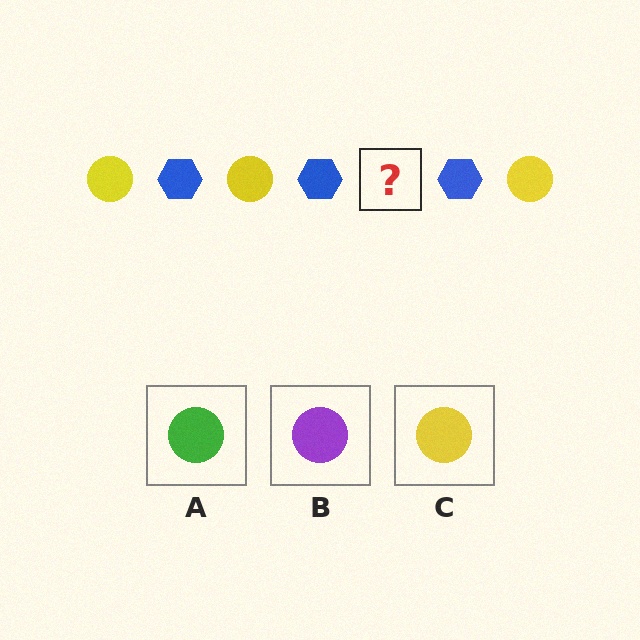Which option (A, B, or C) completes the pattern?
C.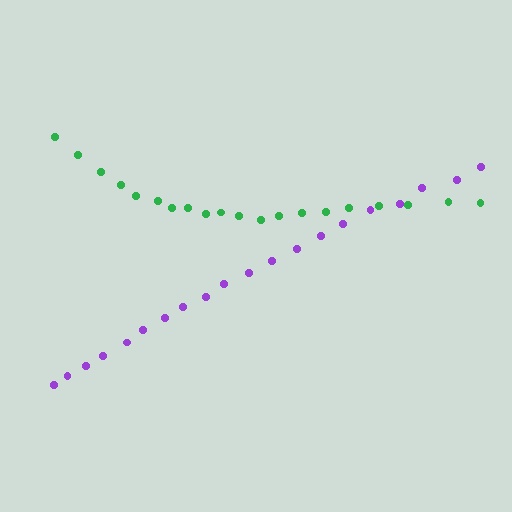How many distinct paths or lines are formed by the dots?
There are 2 distinct paths.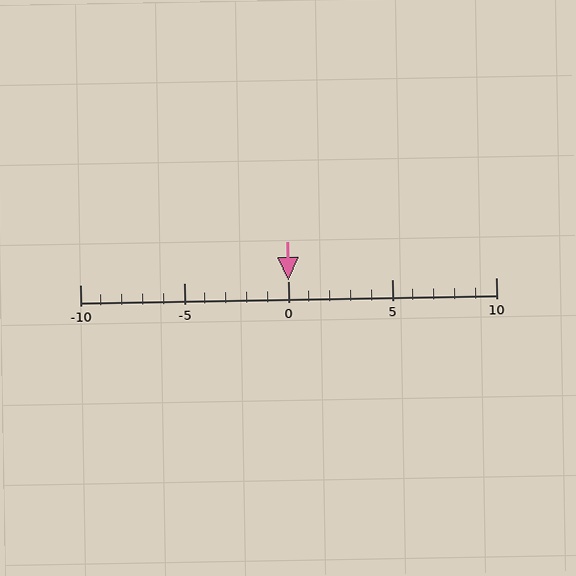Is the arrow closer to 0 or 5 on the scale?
The arrow is closer to 0.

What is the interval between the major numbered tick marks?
The major tick marks are spaced 5 units apart.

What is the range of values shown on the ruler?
The ruler shows values from -10 to 10.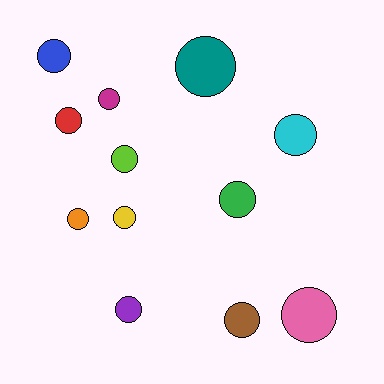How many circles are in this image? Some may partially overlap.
There are 12 circles.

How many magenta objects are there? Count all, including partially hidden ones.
There is 1 magenta object.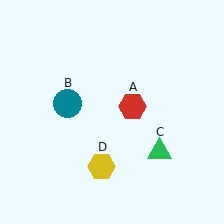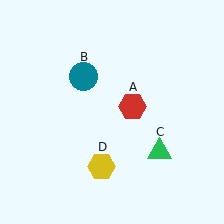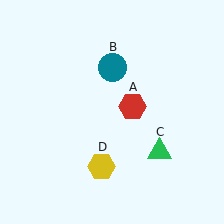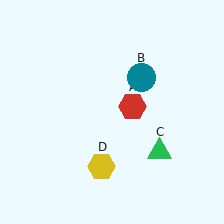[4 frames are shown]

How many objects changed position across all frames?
1 object changed position: teal circle (object B).